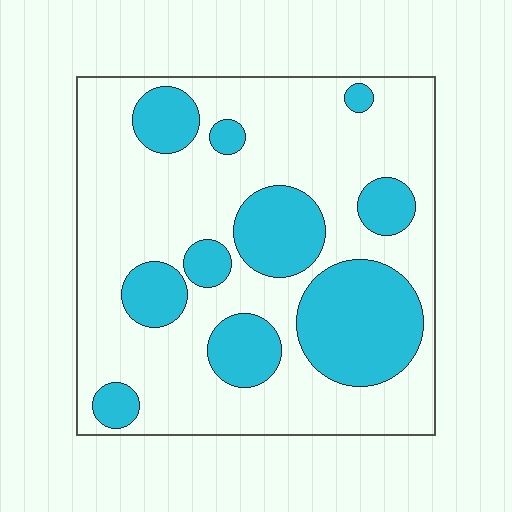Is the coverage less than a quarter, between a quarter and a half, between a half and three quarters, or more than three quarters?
Between a quarter and a half.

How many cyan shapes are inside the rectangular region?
10.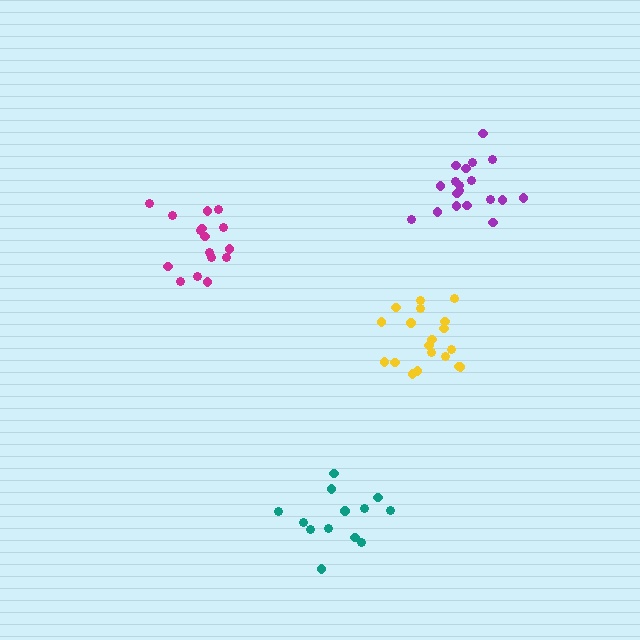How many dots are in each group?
Group 1: 13 dots, Group 2: 19 dots, Group 3: 19 dots, Group 4: 16 dots (67 total).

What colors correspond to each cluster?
The clusters are colored: teal, purple, yellow, magenta.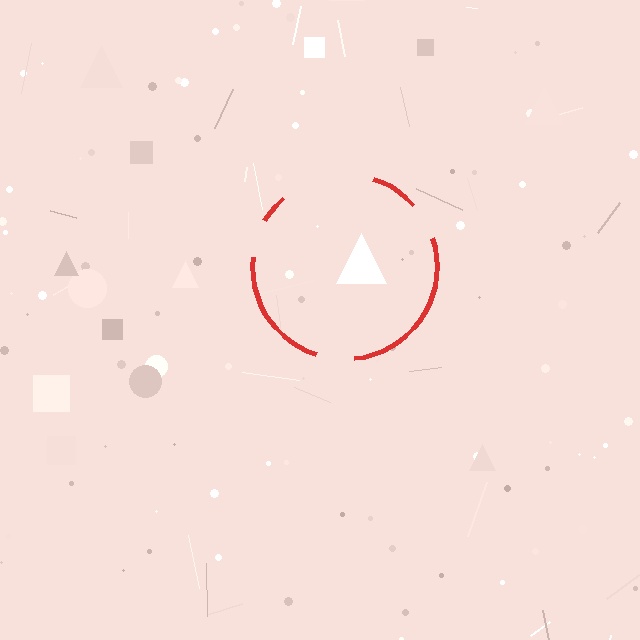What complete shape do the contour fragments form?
The contour fragments form a circle.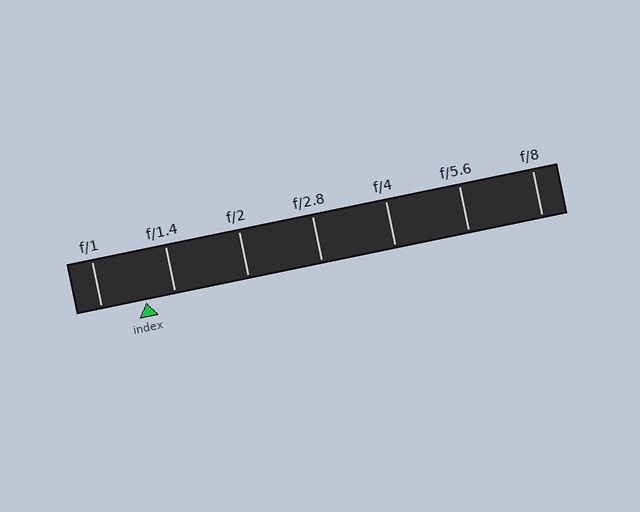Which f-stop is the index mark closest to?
The index mark is closest to f/1.4.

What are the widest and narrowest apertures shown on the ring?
The widest aperture shown is f/1 and the narrowest is f/8.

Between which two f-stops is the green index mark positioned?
The index mark is between f/1 and f/1.4.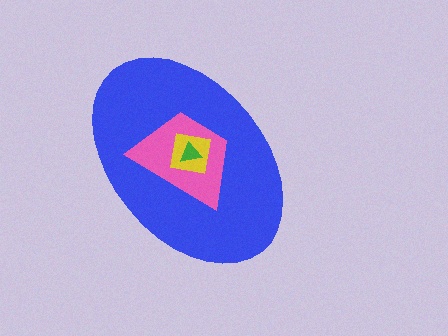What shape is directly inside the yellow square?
The green triangle.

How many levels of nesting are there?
4.